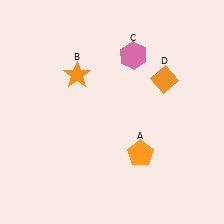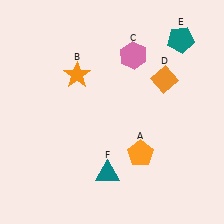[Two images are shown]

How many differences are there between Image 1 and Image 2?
There are 2 differences between the two images.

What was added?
A teal pentagon (E), a teal triangle (F) were added in Image 2.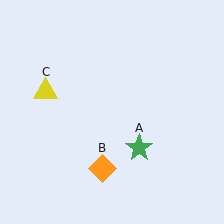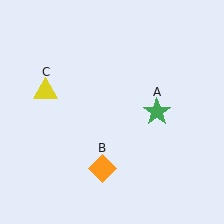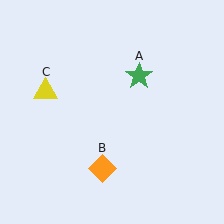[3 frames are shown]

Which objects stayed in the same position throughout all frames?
Orange diamond (object B) and yellow triangle (object C) remained stationary.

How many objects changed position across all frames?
1 object changed position: green star (object A).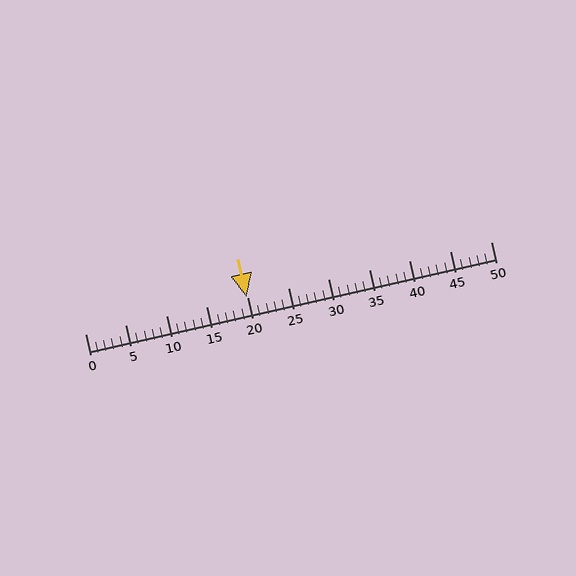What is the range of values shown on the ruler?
The ruler shows values from 0 to 50.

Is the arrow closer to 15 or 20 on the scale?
The arrow is closer to 20.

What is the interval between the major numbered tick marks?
The major tick marks are spaced 5 units apart.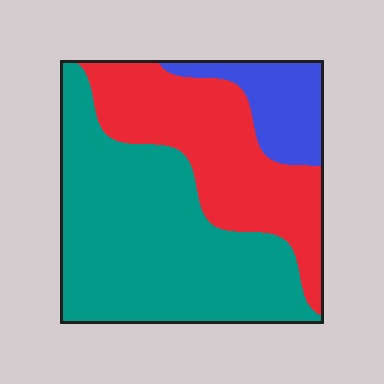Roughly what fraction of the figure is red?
Red takes up between a quarter and a half of the figure.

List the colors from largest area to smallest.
From largest to smallest: teal, red, blue.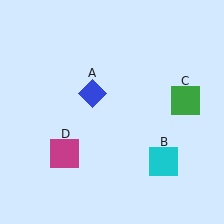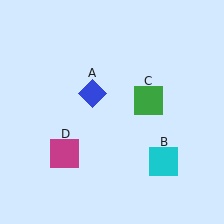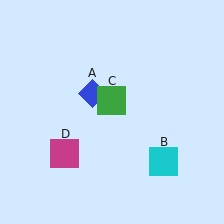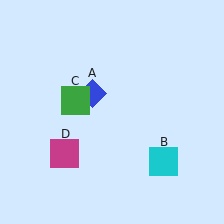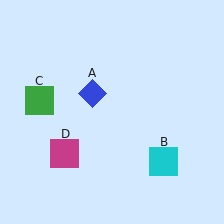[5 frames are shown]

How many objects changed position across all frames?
1 object changed position: green square (object C).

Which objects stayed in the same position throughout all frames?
Blue diamond (object A) and cyan square (object B) and magenta square (object D) remained stationary.